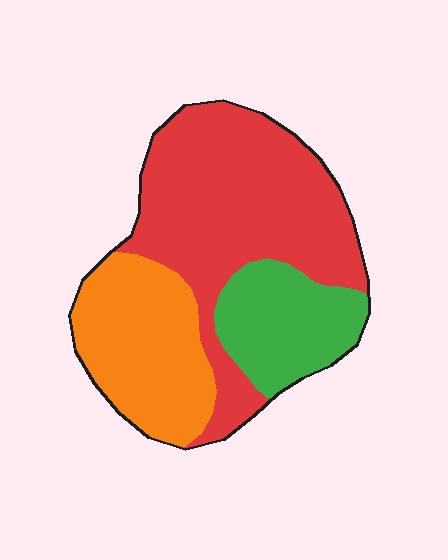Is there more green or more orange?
Orange.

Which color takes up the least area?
Green, at roughly 20%.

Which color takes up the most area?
Red, at roughly 50%.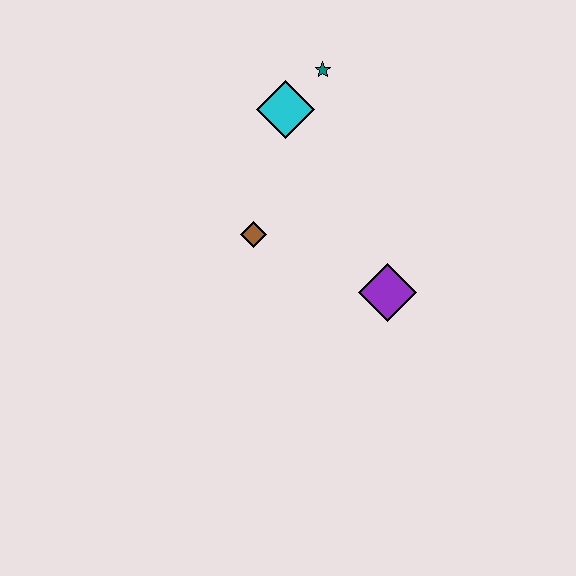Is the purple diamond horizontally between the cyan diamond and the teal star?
No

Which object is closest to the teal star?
The cyan diamond is closest to the teal star.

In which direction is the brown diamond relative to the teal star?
The brown diamond is below the teal star.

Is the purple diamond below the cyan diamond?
Yes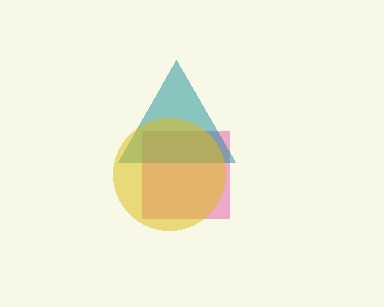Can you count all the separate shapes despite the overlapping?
Yes, there are 3 separate shapes.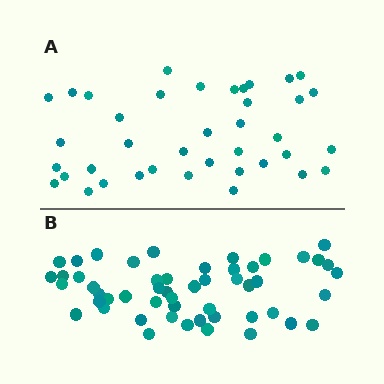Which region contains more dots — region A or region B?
Region B (the bottom region) has more dots.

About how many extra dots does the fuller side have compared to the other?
Region B has approximately 15 more dots than region A.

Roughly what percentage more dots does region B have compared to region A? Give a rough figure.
About 35% more.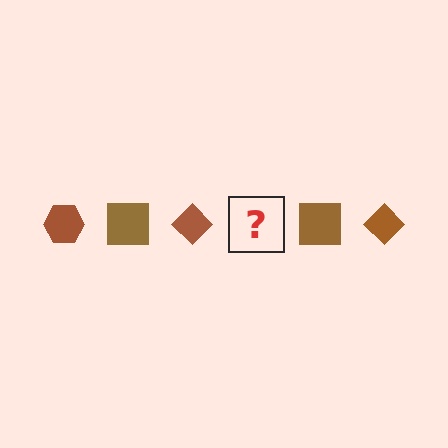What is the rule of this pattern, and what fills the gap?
The rule is that the pattern cycles through hexagon, square, diamond shapes in brown. The gap should be filled with a brown hexagon.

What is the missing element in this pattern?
The missing element is a brown hexagon.